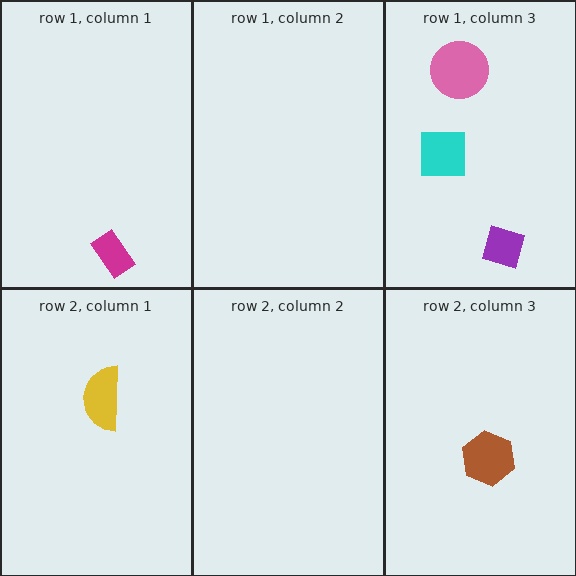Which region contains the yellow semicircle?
The row 2, column 1 region.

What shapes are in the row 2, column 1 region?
The yellow semicircle.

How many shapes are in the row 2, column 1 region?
1.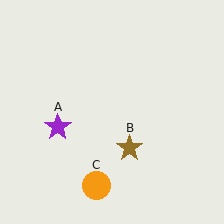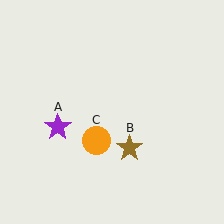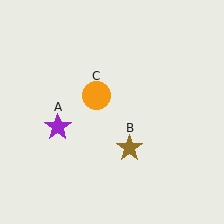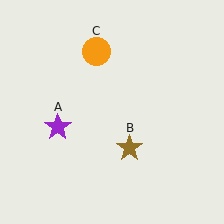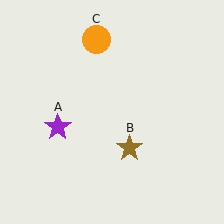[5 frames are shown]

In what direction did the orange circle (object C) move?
The orange circle (object C) moved up.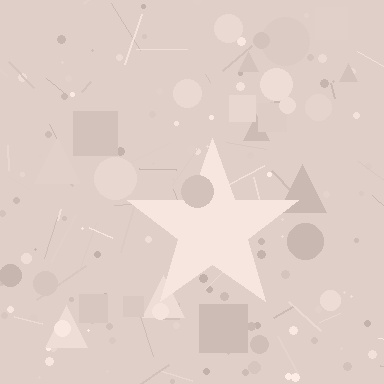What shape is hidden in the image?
A star is hidden in the image.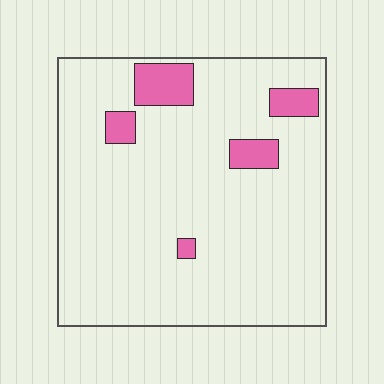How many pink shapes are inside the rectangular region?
5.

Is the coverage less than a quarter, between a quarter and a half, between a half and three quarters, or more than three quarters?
Less than a quarter.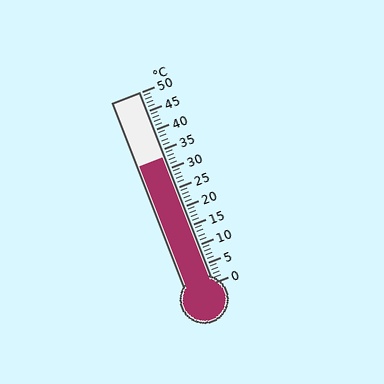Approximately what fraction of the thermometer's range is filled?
The thermometer is filled to approximately 65% of its range.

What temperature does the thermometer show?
The thermometer shows approximately 33°C.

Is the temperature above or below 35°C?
The temperature is below 35°C.